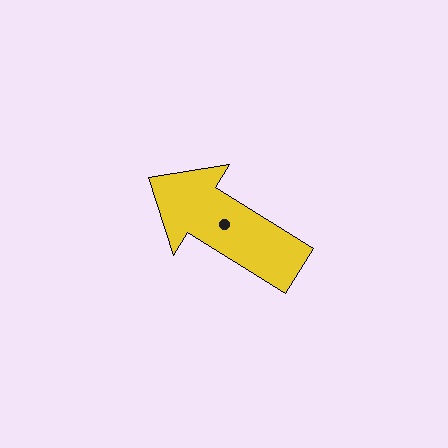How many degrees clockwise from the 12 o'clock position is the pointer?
Approximately 302 degrees.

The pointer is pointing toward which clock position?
Roughly 10 o'clock.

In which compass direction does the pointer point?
Northwest.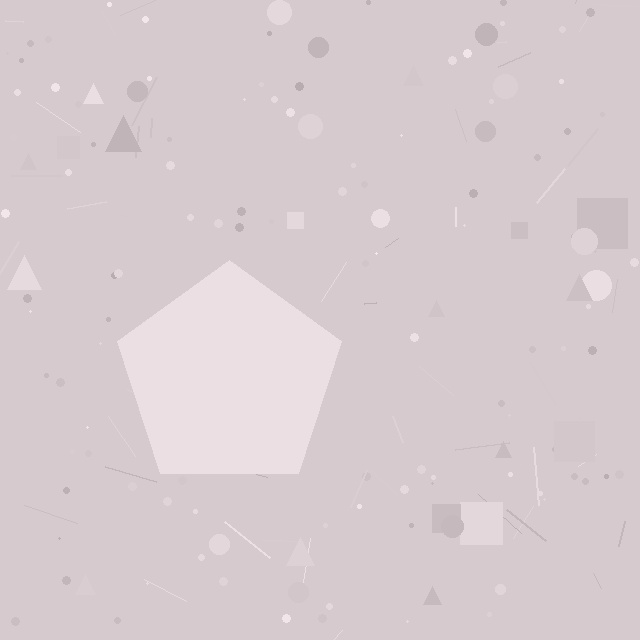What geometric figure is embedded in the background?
A pentagon is embedded in the background.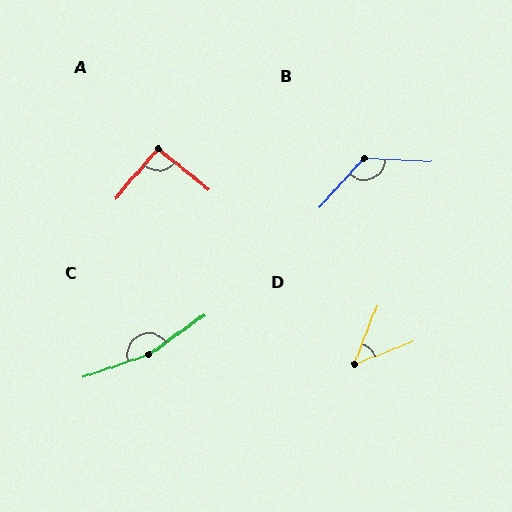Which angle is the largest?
C, at approximately 164 degrees.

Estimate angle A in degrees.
Approximately 92 degrees.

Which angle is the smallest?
D, at approximately 46 degrees.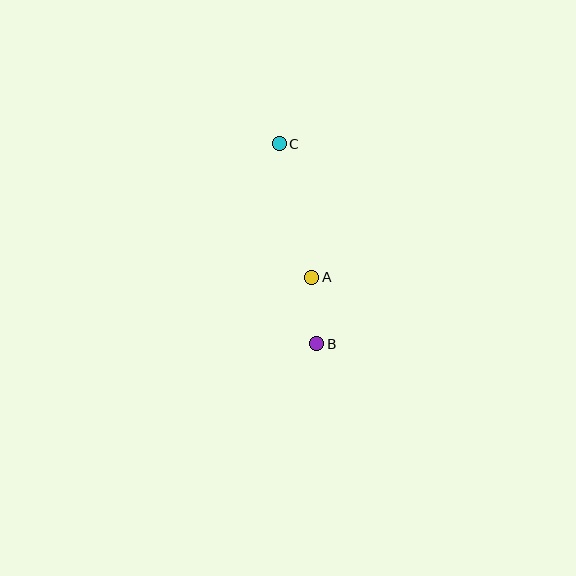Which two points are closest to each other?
Points A and B are closest to each other.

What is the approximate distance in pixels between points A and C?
The distance between A and C is approximately 137 pixels.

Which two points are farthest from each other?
Points B and C are farthest from each other.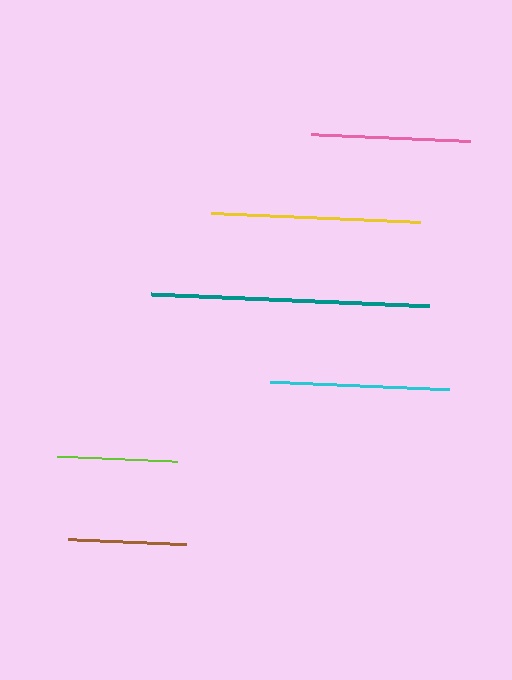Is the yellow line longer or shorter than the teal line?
The teal line is longer than the yellow line.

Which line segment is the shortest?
The brown line is the shortest at approximately 118 pixels.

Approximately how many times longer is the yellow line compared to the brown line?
The yellow line is approximately 1.8 times the length of the brown line.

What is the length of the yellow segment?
The yellow segment is approximately 208 pixels long.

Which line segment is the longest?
The teal line is the longest at approximately 279 pixels.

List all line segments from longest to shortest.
From longest to shortest: teal, yellow, cyan, pink, lime, brown.